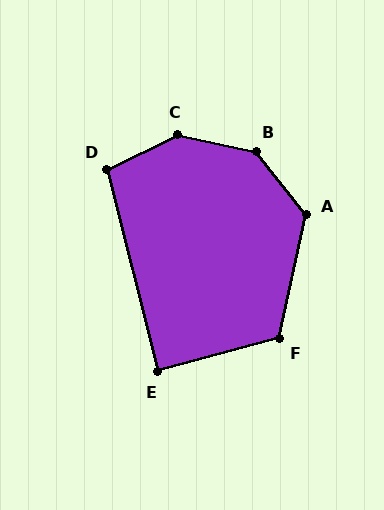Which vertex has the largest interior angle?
C, at approximately 142 degrees.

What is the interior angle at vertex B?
Approximately 141 degrees (obtuse).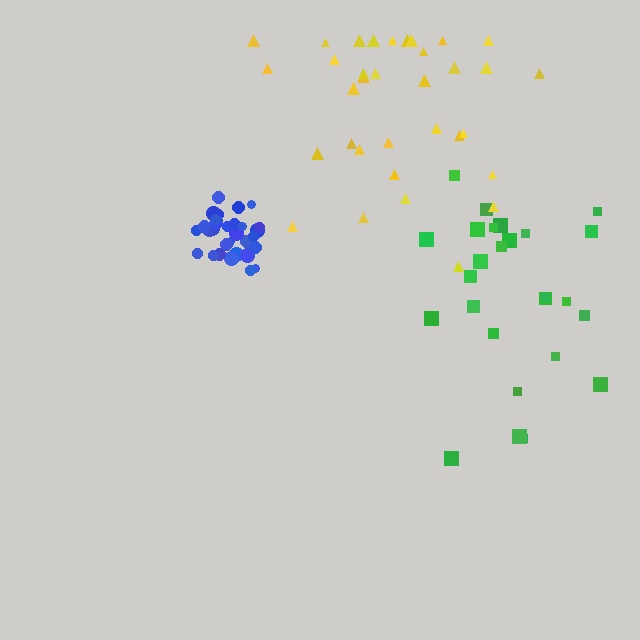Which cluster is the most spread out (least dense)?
Green.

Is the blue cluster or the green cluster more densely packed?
Blue.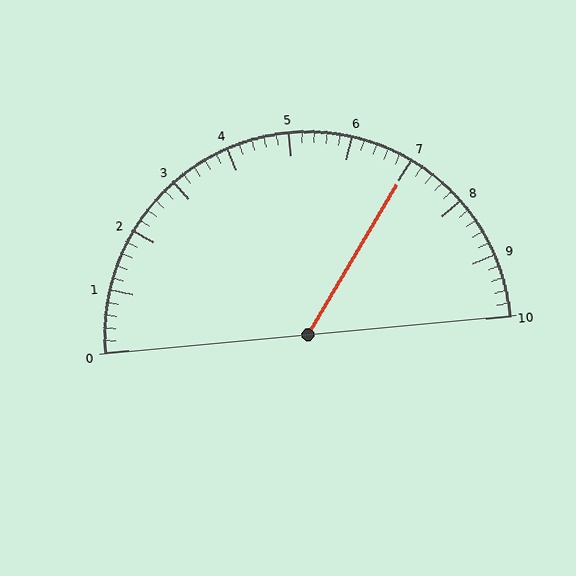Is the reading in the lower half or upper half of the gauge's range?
The reading is in the upper half of the range (0 to 10).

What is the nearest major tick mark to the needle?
The nearest major tick mark is 7.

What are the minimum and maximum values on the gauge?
The gauge ranges from 0 to 10.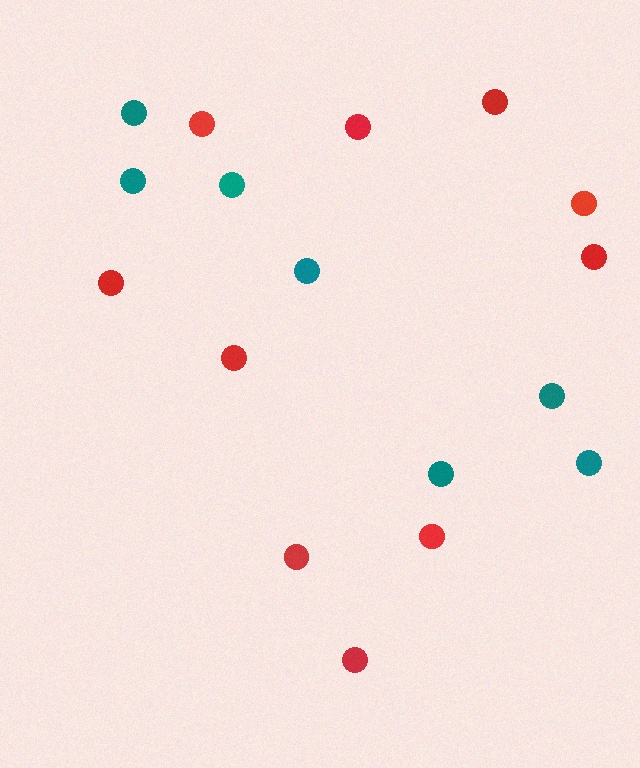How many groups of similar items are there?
There are 2 groups: one group of teal circles (7) and one group of red circles (10).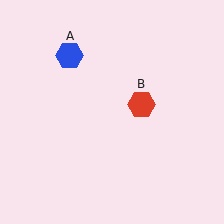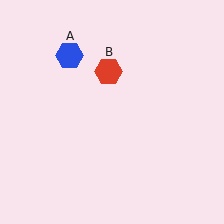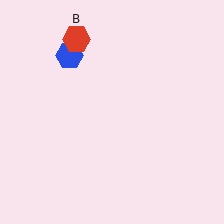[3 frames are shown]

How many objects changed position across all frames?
1 object changed position: red hexagon (object B).